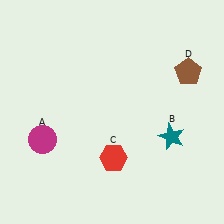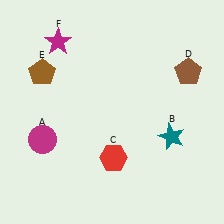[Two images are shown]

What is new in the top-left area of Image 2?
A magenta star (F) was added in the top-left area of Image 2.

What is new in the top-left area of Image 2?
A brown pentagon (E) was added in the top-left area of Image 2.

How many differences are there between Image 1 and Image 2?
There are 2 differences between the two images.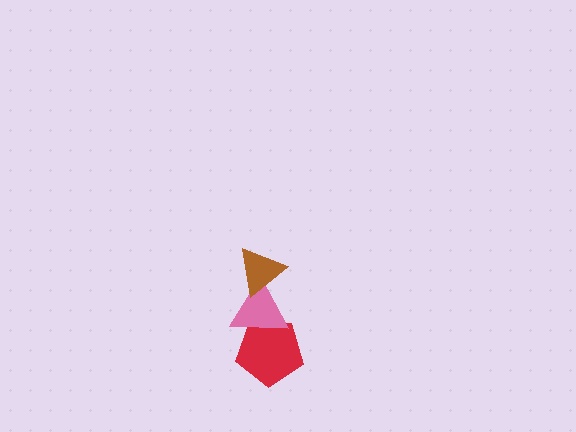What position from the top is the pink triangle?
The pink triangle is 2nd from the top.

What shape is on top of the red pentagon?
The pink triangle is on top of the red pentagon.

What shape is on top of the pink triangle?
The brown triangle is on top of the pink triangle.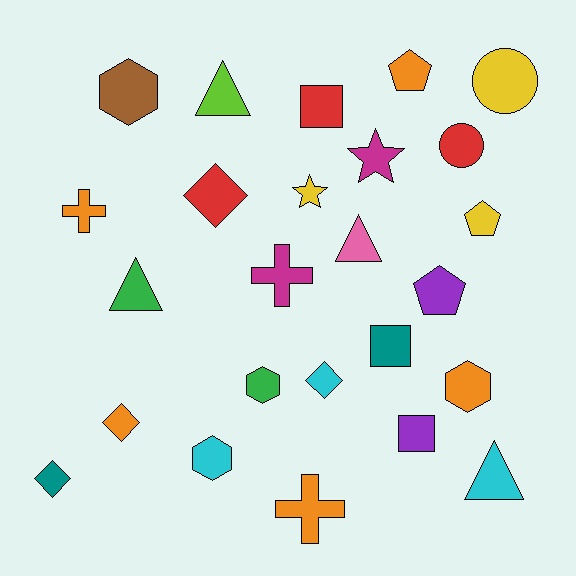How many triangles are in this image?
There are 4 triangles.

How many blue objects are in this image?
There are no blue objects.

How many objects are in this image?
There are 25 objects.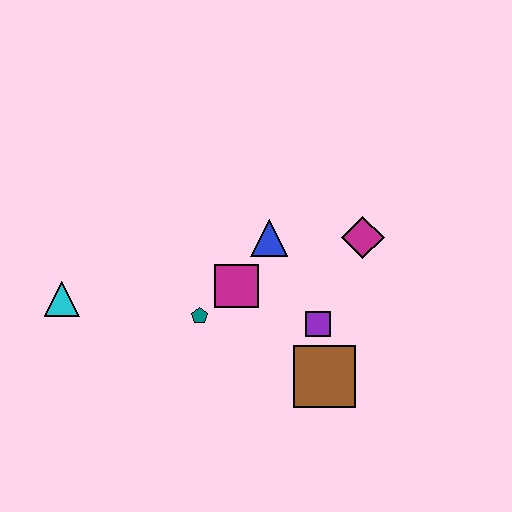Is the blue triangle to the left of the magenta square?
No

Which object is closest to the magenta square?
The teal pentagon is closest to the magenta square.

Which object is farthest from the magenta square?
The cyan triangle is farthest from the magenta square.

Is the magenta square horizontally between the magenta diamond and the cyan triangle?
Yes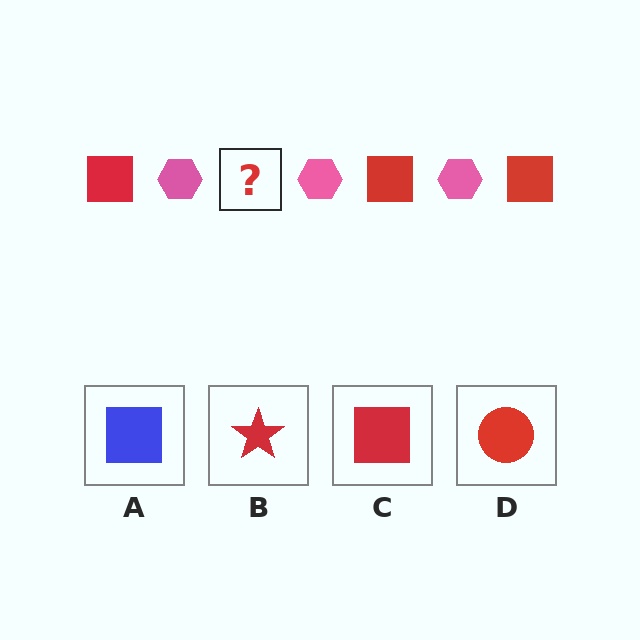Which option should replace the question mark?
Option C.